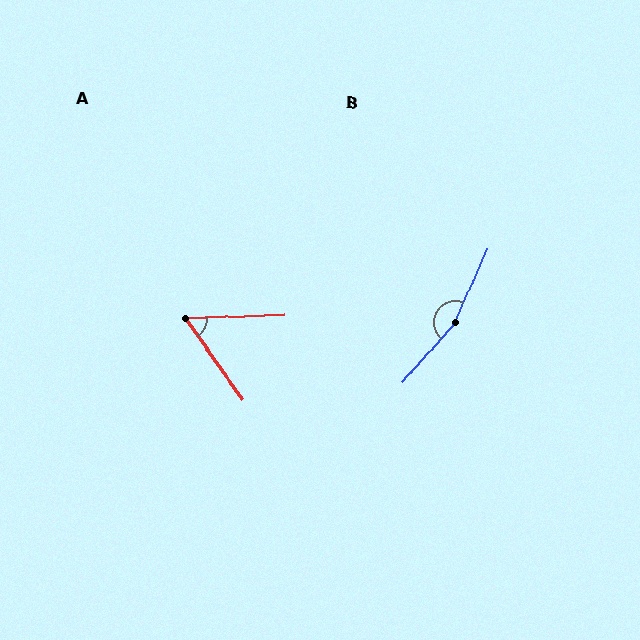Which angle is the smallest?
A, at approximately 56 degrees.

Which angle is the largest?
B, at approximately 163 degrees.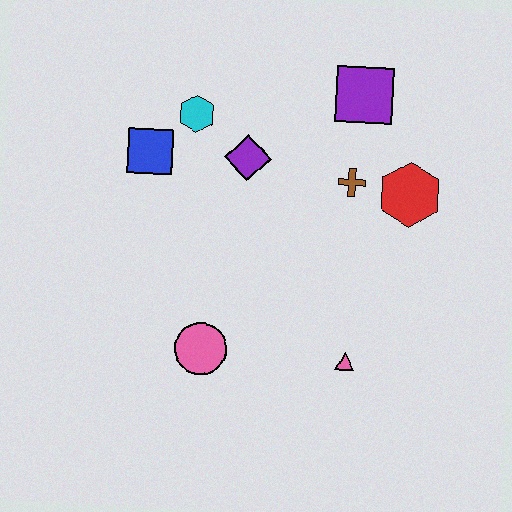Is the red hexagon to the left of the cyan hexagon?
No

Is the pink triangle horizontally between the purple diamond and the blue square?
No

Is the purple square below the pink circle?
No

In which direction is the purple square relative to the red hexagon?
The purple square is above the red hexagon.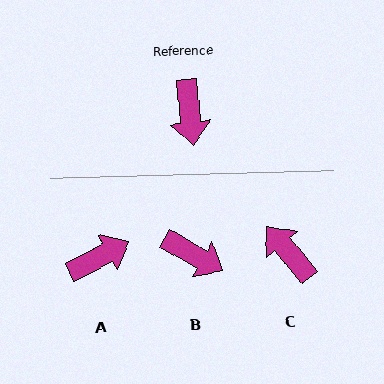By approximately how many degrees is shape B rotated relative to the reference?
Approximately 54 degrees counter-clockwise.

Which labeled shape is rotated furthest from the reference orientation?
C, about 146 degrees away.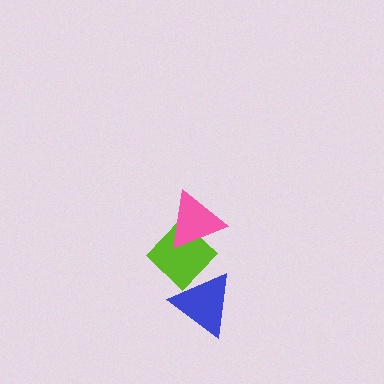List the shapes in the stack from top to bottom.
From top to bottom: the pink triangle, the lime diamond, the blue triangle.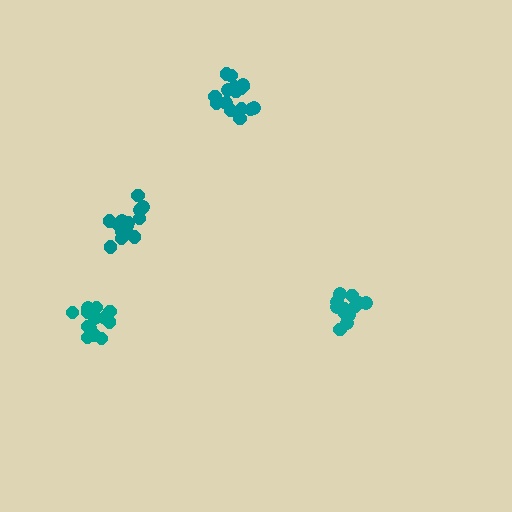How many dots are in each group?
Group 1: 15 dots, Group 2: 16 dots, Group 3: 12 dots, Group 4: 16 dots (59 total).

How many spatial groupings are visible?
There are 4 spatial groupings.